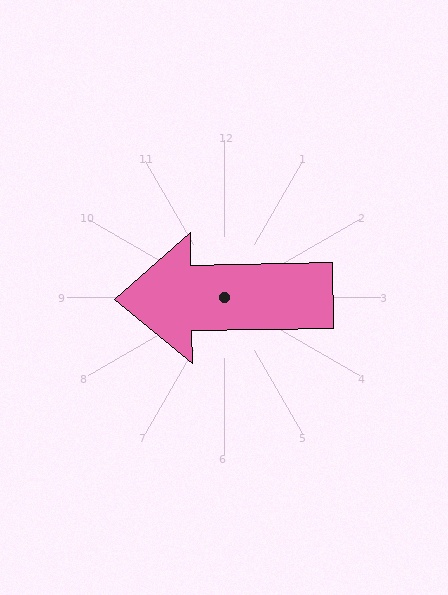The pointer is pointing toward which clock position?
Roughly 9 o'clock.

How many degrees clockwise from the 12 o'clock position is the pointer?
Approximately 269 degrees.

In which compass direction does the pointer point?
West.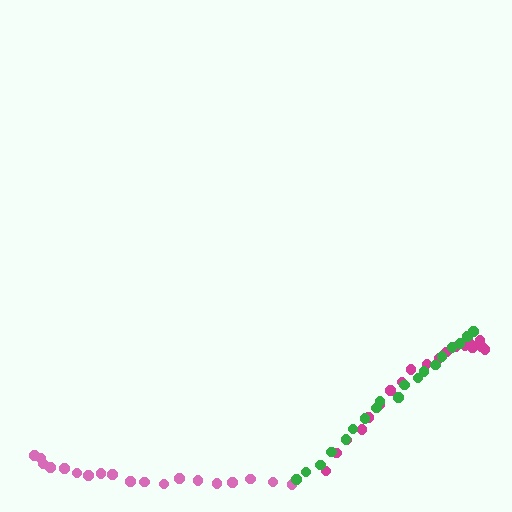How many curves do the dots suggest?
There are 3 distinct paths.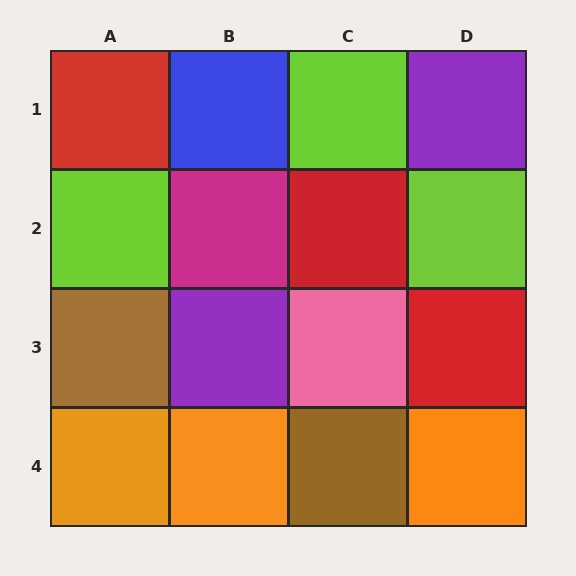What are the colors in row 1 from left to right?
Red, blue, lime, purple.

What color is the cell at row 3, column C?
Pink.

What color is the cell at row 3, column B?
Purple.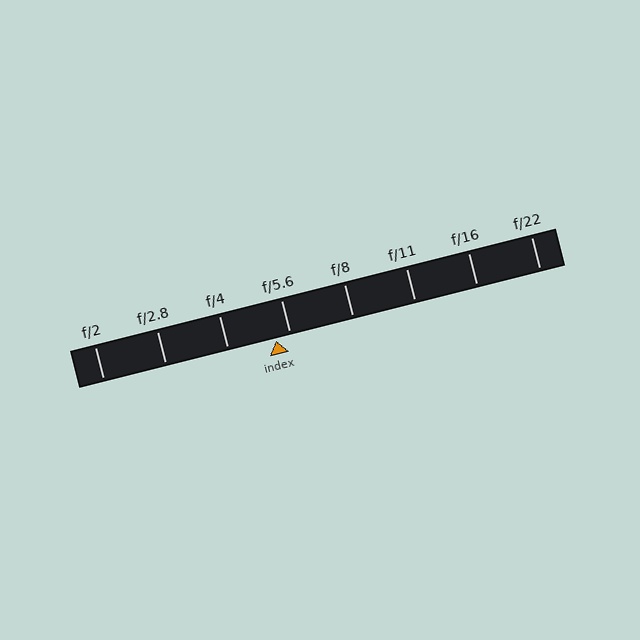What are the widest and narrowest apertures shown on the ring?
The widest aperture shown is f/2 and the narrowest is f/22.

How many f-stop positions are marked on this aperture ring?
There are 8 f-stop positions marked.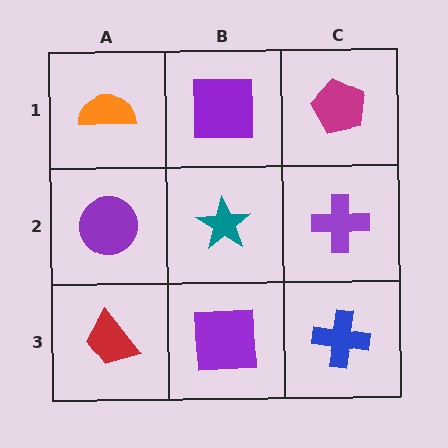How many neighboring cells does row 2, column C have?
3.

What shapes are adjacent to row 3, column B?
A teal star (row 2, column B), a red trapezoid (row 3, column A), a blue cross (row 3, column C).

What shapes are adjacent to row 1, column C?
A purple cross (row 2, column C), a purple square (row 1, column B).